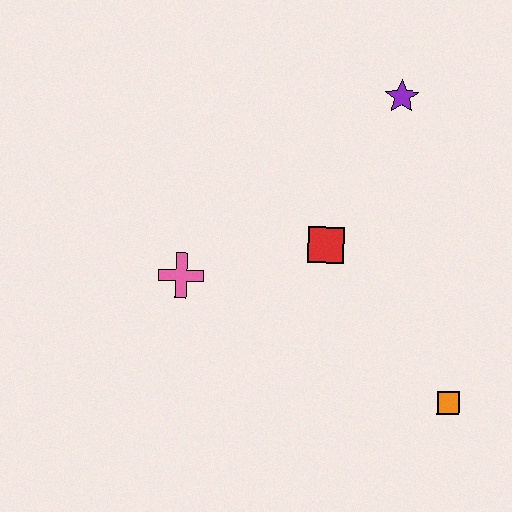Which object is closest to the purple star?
The red square is closest to the purple star.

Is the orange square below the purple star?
Yes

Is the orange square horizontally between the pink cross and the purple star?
No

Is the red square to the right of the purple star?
No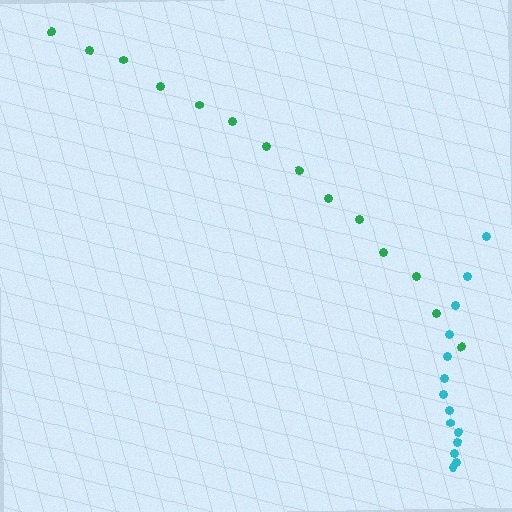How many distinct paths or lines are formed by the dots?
There are 2 distinct paths.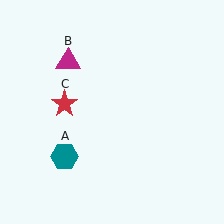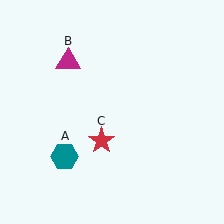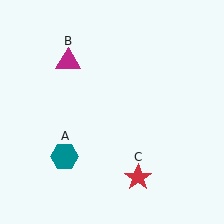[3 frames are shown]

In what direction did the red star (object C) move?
The red star (object C) moved down and to the right.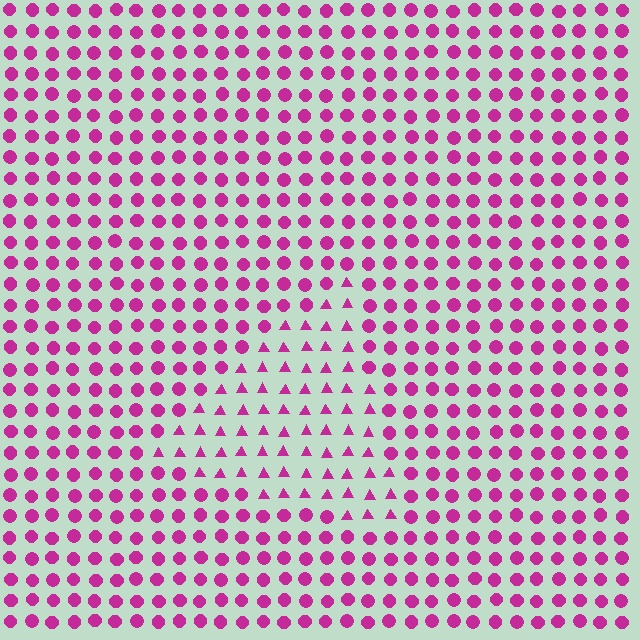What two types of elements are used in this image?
The image uses triangles inside the triangle region and circles outside it.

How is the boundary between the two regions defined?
The boundary is defined by a change in element shape: triangles inside vs. circles outside. All elements share the same color and spacing.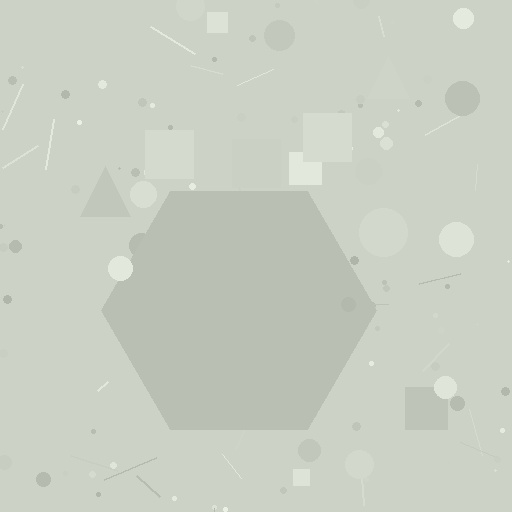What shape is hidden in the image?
A hexagon is hidden in the image.